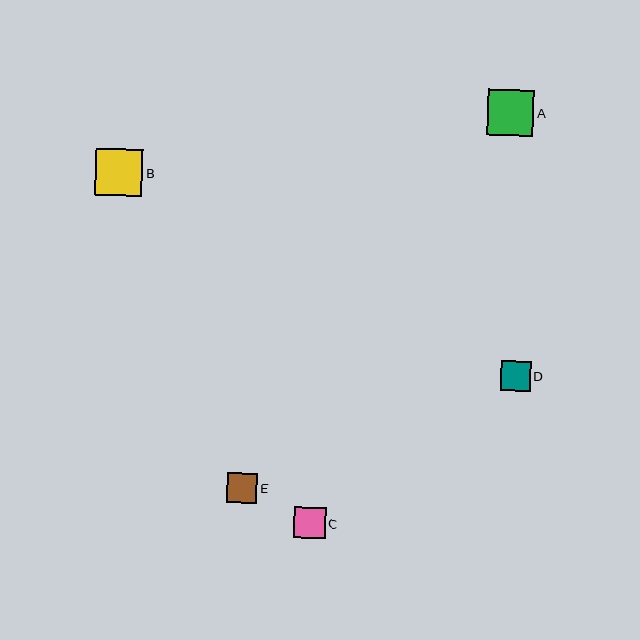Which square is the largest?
Square B is the largest with a size of approximately 47 pixels.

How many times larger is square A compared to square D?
Square A is approximately 1.6 times the size of square D.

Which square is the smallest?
Square D is the smallest with a size of approximately 30 pixels.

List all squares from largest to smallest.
From largest to smallest: B, A, C, E, D.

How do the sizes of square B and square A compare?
Square B and square A are approximately the same size.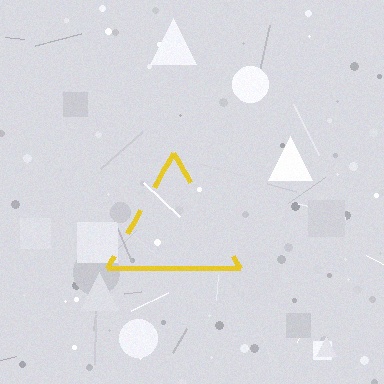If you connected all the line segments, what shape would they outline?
They would outline a triangle.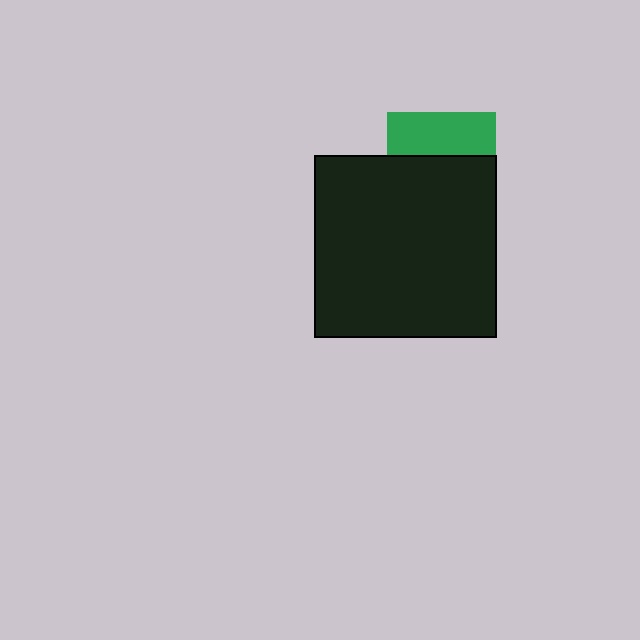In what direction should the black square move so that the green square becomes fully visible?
The black square should move down. That is the shortest direction to clear the overlap and leave the green square fully visible.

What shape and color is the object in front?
The object in front is a black square.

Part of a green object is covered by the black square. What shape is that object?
It is a square.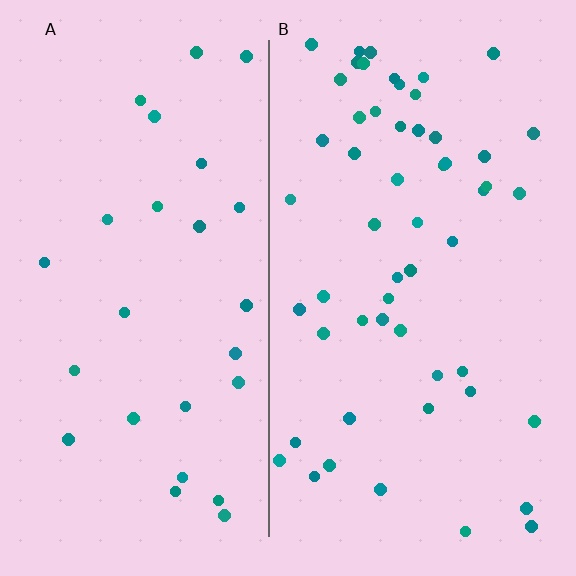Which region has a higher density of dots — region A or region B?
B (the right).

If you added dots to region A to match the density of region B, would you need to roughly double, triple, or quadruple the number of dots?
Approximately double.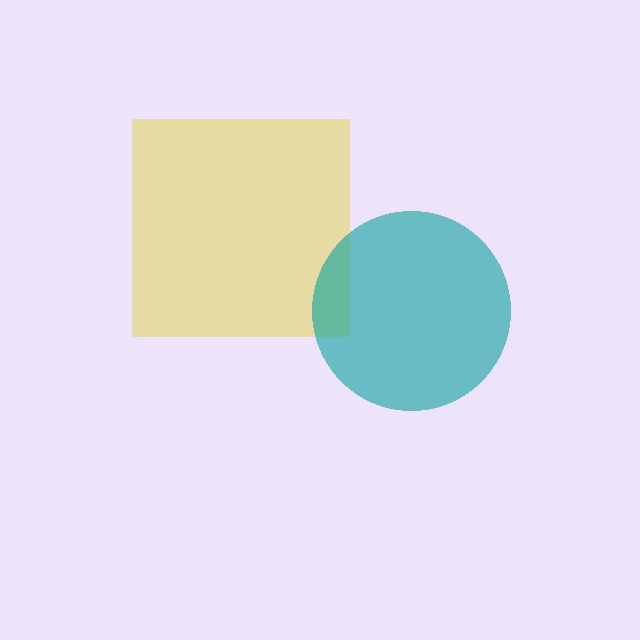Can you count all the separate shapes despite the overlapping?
Yes, there are 2 separate shapes.